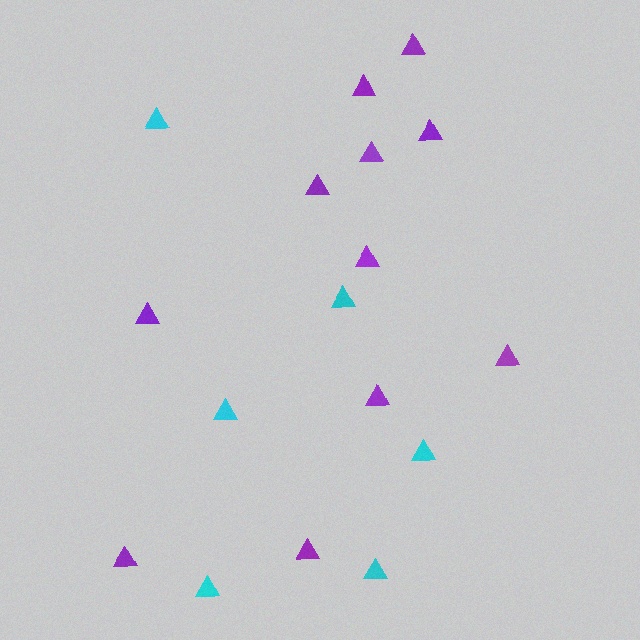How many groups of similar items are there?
There are 2 groups: one group of purple triangles (11) and one group of cyan triangles (6).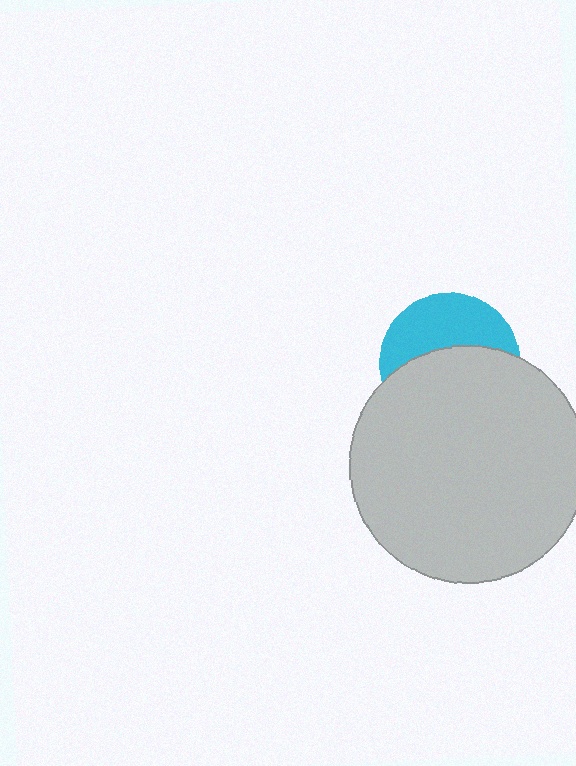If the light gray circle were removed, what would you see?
You would see the complete cyan circle.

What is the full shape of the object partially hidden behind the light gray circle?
The partially hidden object is a cyan circle.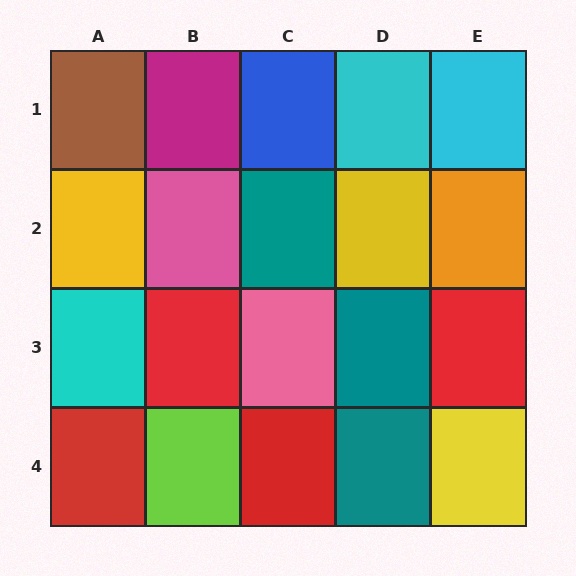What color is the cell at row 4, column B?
Lime.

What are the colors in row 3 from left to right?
Cyan, red, pink, teal, red.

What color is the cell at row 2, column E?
Orange.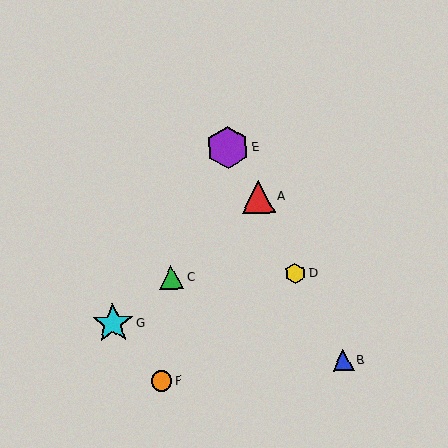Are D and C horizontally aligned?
Yes, both are at y≈273.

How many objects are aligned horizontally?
2 objects (C, D) are aligned horizontally.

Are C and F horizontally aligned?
No, C is at y≈277 and F is at y≈381.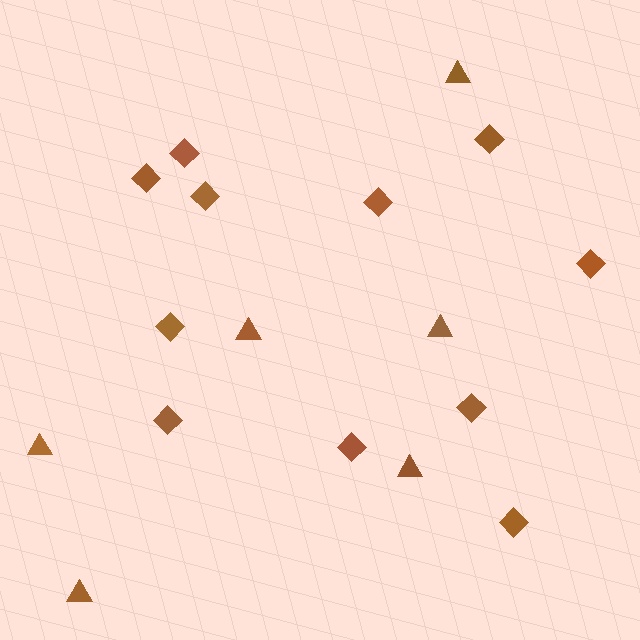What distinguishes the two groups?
There are 2 groups: one group of diamonds (11) and one group of triangles (6).